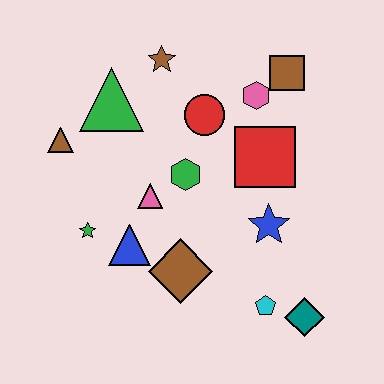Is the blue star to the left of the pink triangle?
No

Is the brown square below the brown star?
Yes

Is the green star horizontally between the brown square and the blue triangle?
No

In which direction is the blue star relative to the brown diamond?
The blue star is to the right of the brown diamond.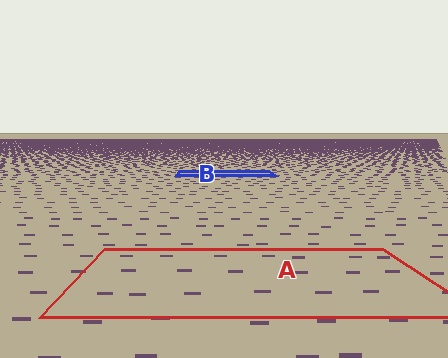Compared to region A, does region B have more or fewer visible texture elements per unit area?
Region B has more texture elements per unit area — they are packed more densely because it is farther away.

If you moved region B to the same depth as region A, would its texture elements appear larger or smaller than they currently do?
They would appear larger. At a closer depth, the same texture elements are projected at a bigger on-screen size.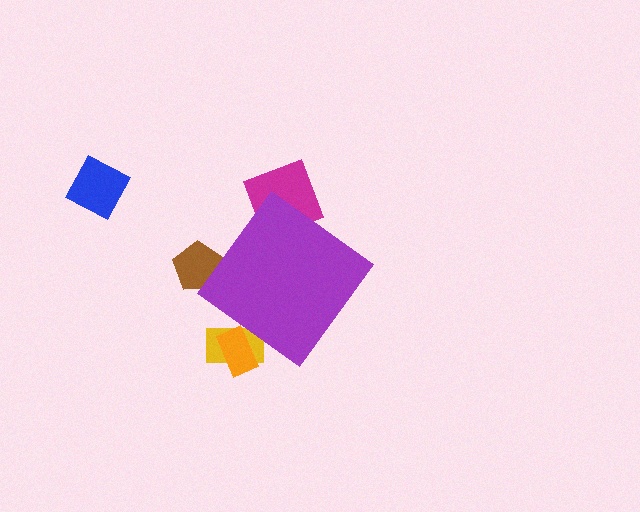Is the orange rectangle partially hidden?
Yes, the orange rectangle is partially hidden behind the purple diamond.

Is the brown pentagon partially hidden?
Yes, the brown pentagon is partially hidden behind the purple diamond.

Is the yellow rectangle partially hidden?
Yes, the yellow rectangle is partially hidden behind the purple diamond.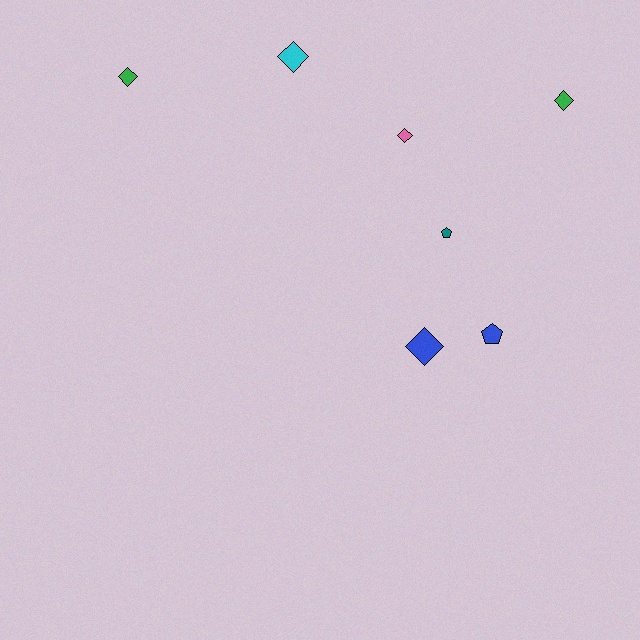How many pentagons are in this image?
There are 2 pentagons.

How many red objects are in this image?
There are no red objects.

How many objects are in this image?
There are 7 objects.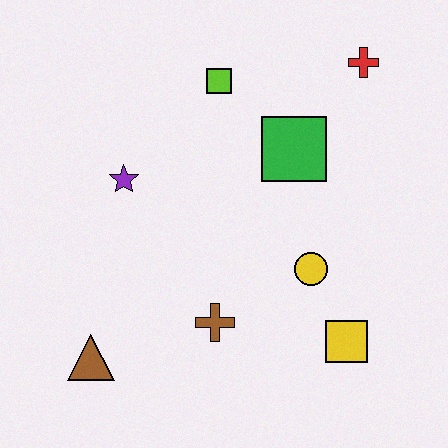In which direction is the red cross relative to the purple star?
The red cross is to the right of the purple star.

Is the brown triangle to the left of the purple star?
Yes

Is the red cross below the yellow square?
No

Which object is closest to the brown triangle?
The brown cross is closest to the brown triangle.